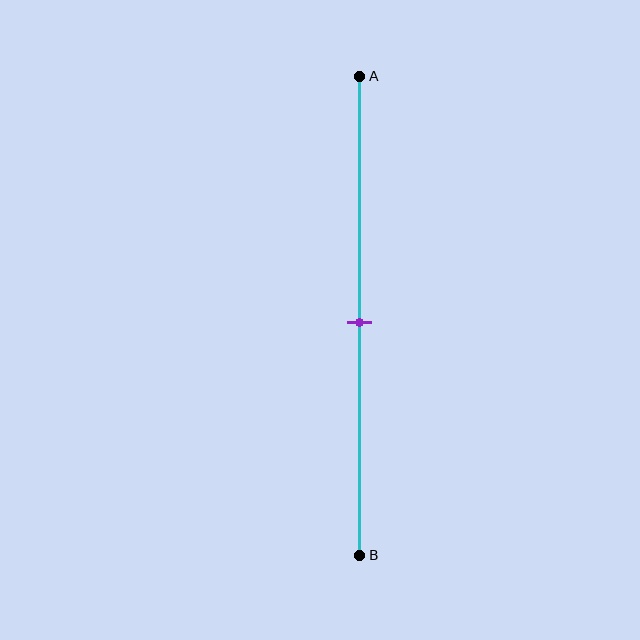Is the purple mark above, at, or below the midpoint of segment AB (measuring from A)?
The purple mark is approximately at the midpoint of segment AB.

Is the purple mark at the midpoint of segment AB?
Yes, the mark is approximately at the midpoint.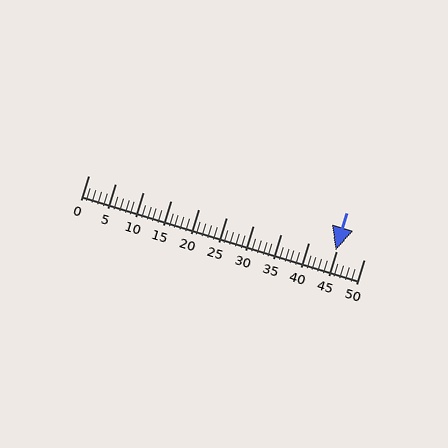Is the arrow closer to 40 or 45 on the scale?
The arrow is closer to 45.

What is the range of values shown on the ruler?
The ruler shows values from 0 to 50.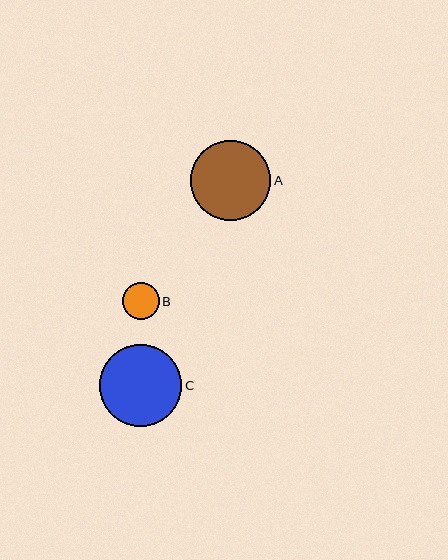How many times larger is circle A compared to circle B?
Circle A is approximately 2.2 times the size of circle B.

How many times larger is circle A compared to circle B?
Circle A is approximately 2.2 times the size of circle B.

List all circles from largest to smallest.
From largest to smallest: C, A, B.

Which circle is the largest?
Circle C is the largest with a size of approximately 82 pixels.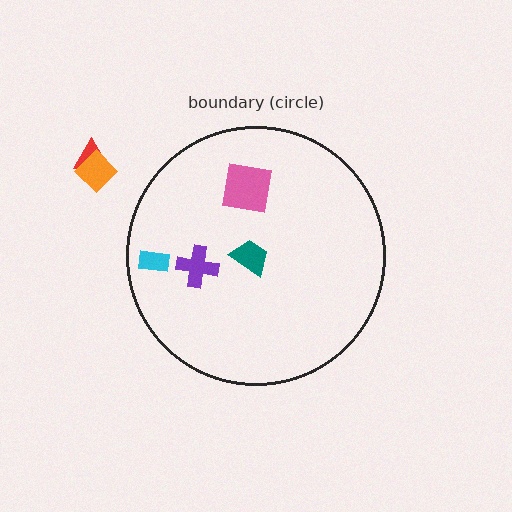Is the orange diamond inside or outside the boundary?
Outside.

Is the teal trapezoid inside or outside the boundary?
Inside.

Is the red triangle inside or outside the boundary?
Outside.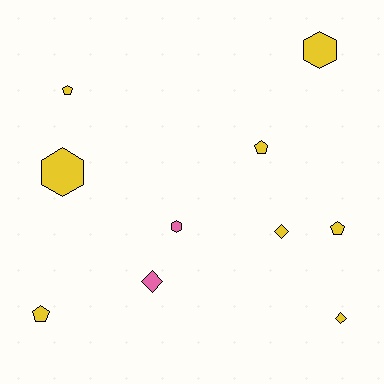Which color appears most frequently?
Yellow, with 8 objects.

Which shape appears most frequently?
Pentagon, with 4 objects.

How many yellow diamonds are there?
There are 2 yellow diamonds.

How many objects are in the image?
There are 10 objects.